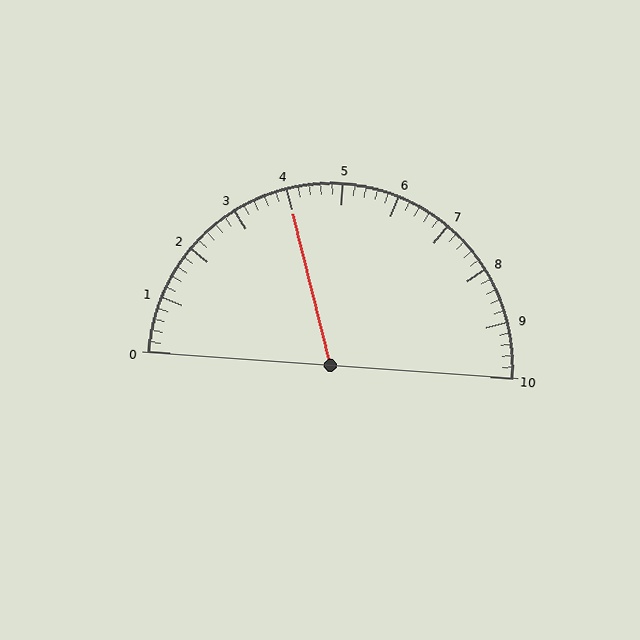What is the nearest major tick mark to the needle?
The nearest major tick mark is 4.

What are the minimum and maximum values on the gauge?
The gauge ranges from 0 to 10.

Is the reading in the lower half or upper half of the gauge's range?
The reading is in the lower half of the range (0 to 10).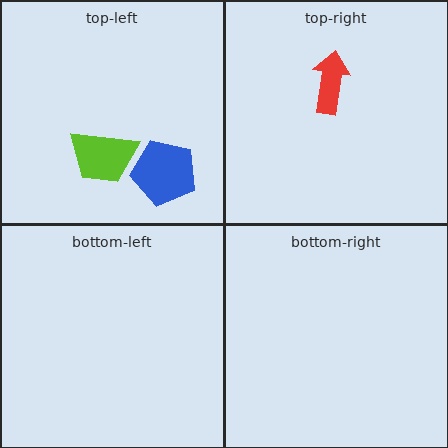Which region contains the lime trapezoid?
The top-left region.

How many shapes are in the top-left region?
2.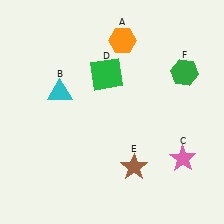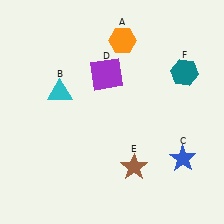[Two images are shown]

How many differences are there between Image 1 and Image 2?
There are 3 differences between the two images.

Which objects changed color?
C changed from pink to blue. D changed from green to purple. F changed from green to teal.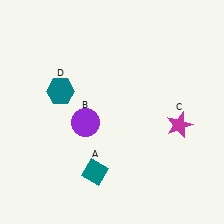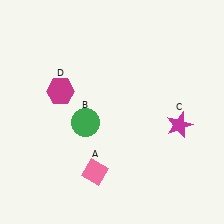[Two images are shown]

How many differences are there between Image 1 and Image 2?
There are 3 differences between the two images.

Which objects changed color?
A changed from teal to pink. B changed from purple to green. D changed from teal to magenta.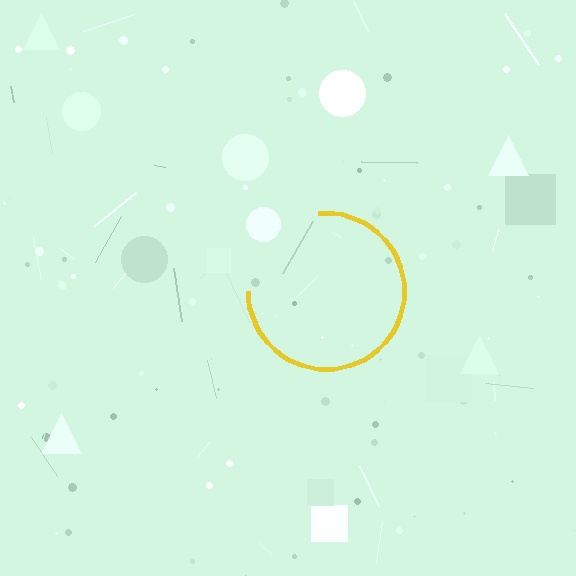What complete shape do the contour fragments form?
The contour fragments form a circle.